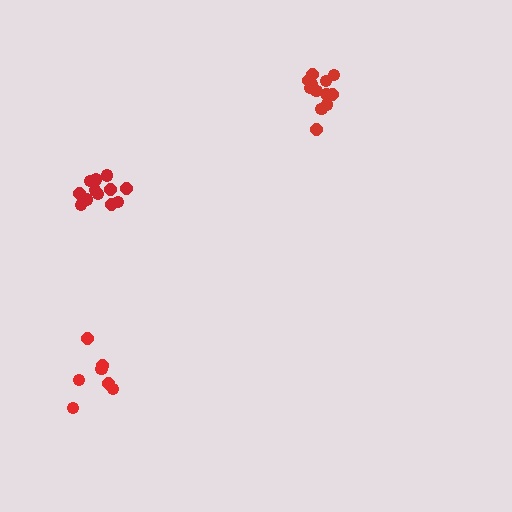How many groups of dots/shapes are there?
There are 3 groups.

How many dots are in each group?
Group 1: 7 dots, Group 2: 12 dots, Group 3: 12 dots (31 total).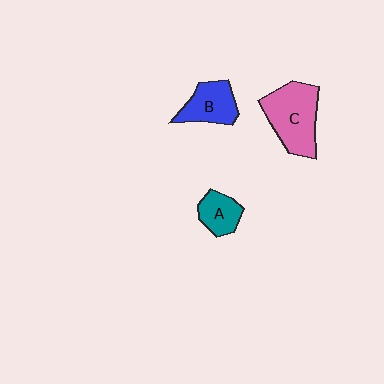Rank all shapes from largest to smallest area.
From largest to smallest: C (pink), B (blue), A (teal).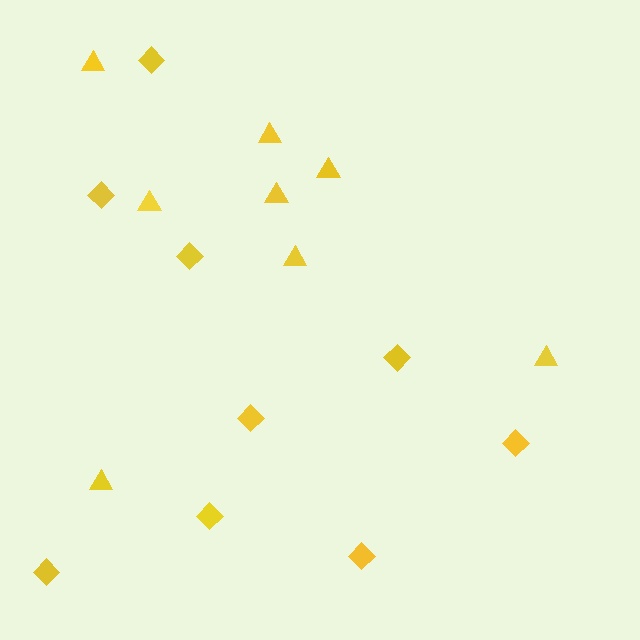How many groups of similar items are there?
There are 2 groups: one group of diamonds (9) and one group of triangles (8).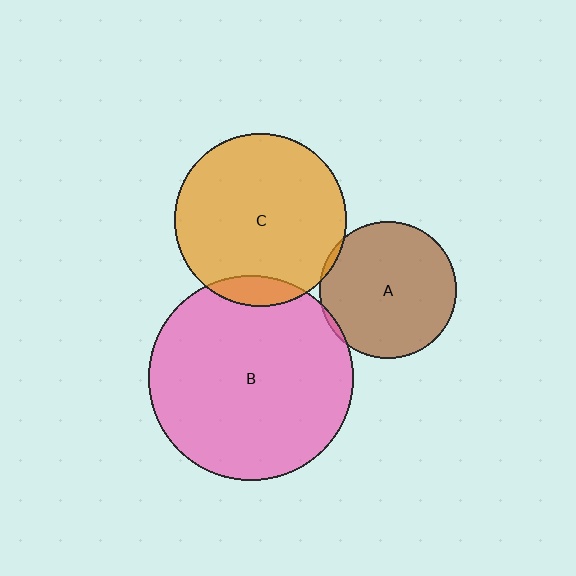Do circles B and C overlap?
Yes.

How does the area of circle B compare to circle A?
Approximately 2.2 times.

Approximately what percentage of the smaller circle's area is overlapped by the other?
Approximately 10%.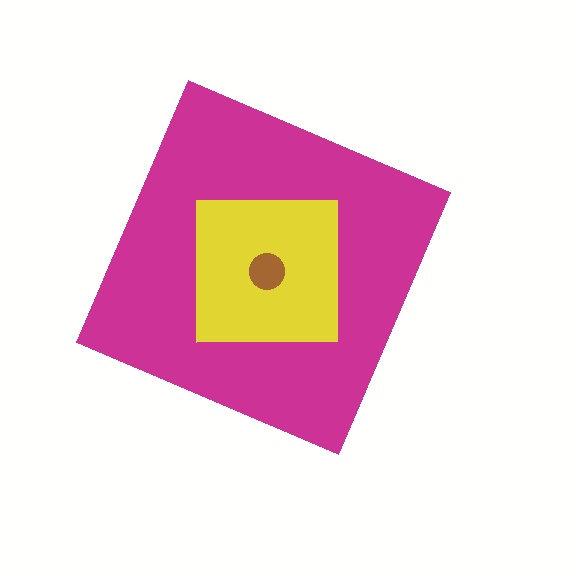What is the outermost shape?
The magenta diamond.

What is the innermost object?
The brown circle.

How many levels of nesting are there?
3.